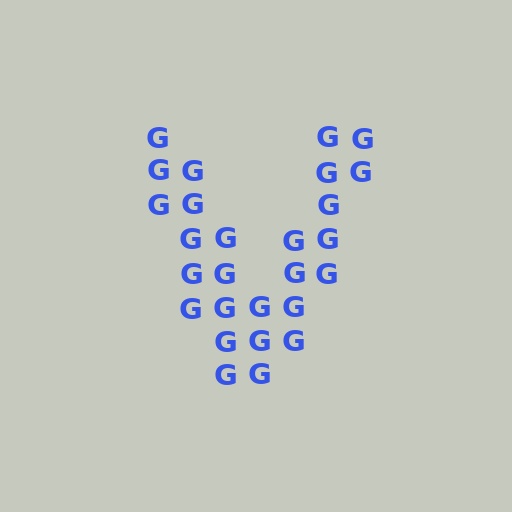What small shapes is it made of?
It is made of small letter G's.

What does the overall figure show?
The overall figure shows the letter V.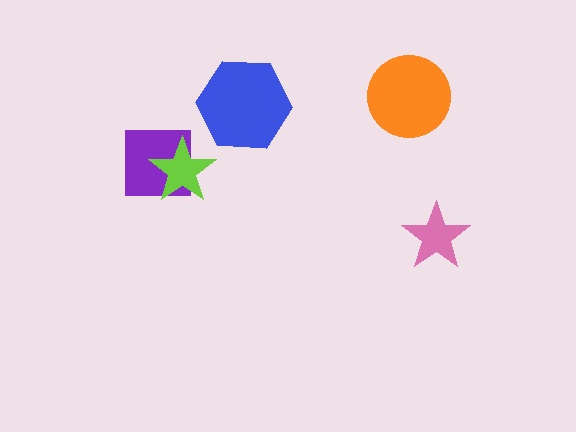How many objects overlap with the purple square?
1 object overlaps with the purple square.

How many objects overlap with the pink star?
0 objects overlap with the pink star.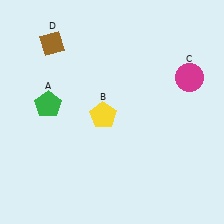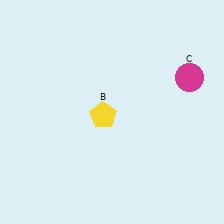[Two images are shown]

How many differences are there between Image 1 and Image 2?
There are 2 differences between the two images.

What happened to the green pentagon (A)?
The green pentagon (A) was removed in Image 2. It was in the top-left area of Image 1.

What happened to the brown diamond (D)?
The brown diamond (D) was removed in Image 2. It was in the top-left area of Image 1.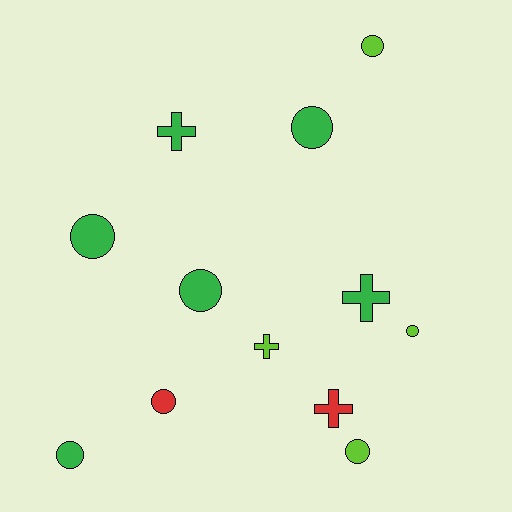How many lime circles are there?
There are 3 lime circles.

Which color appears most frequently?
Green, with 6 objects.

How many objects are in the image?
There are 12 objects.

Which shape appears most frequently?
Circle, with 8 objects.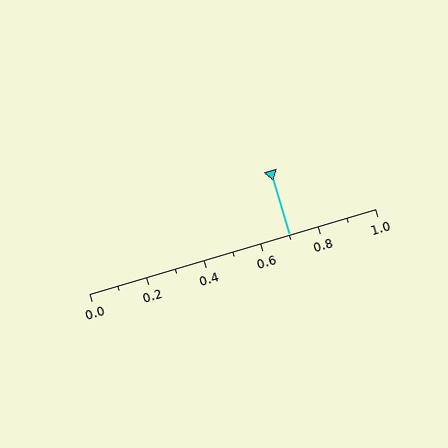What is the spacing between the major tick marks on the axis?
The major ticks are spaced 0.2 apart.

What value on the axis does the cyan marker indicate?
The marker indicates approximately 0.7.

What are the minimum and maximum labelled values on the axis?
The axis runs from 0.0 to 1.0.